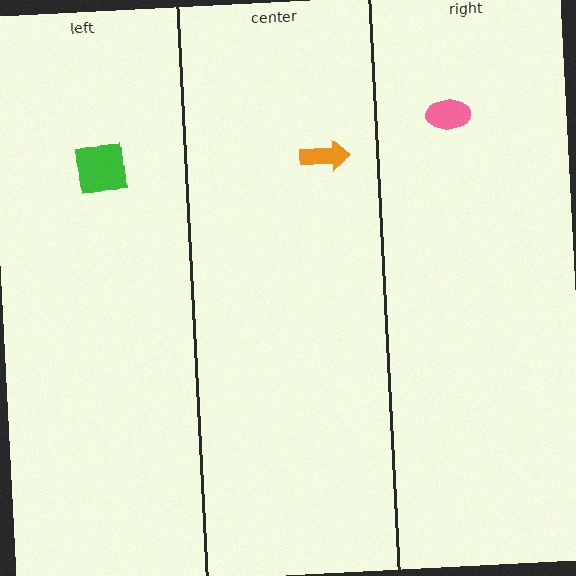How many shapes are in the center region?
1.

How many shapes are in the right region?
1.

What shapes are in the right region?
The pink ellipse.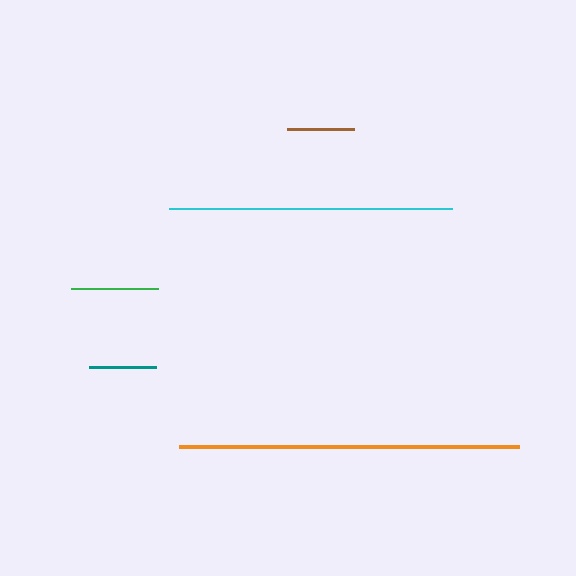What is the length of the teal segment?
The teal segment is approximately 67 pixels long.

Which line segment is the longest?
The orange line is the longest at approximately 340 pixels.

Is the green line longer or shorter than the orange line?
The orange line is longer than the green line.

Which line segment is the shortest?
The teal line is the shortest at approximately 67 pixels.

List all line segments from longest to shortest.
From longest to shortest: orange, cyan, green, brown, teal.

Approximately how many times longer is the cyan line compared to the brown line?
The cyan line is approximately 4.2 times the length of the brown line.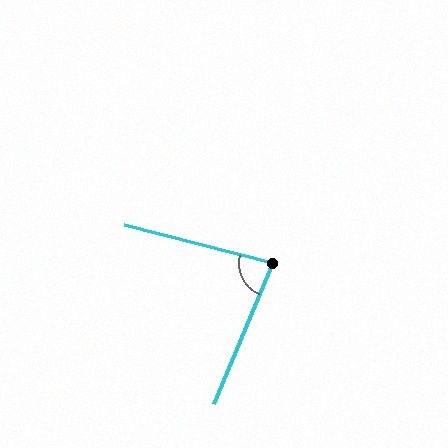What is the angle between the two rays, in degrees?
Approximately 81 degrees.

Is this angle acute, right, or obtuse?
It is acute.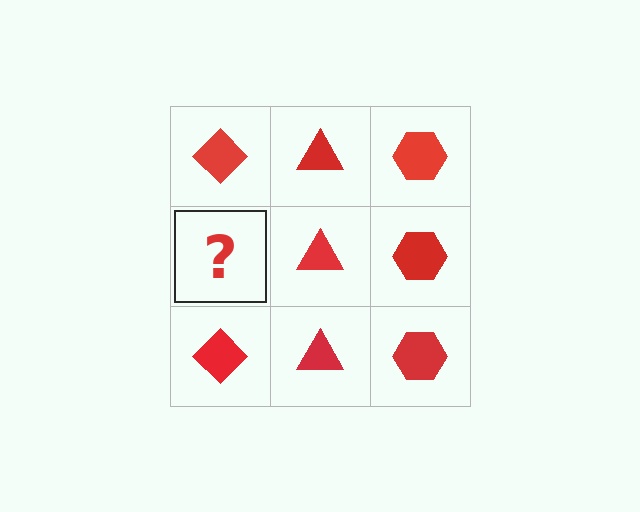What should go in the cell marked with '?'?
The missing cell should contain a red diamond.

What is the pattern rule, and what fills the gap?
The rule is that each column has a consistent shape. The gap should be filled with a red diamond.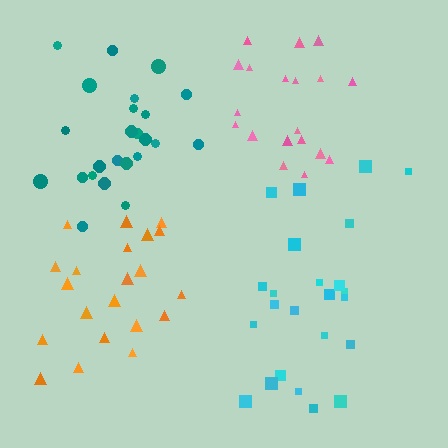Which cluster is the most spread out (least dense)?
Cyan.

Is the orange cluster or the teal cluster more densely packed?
Teal.